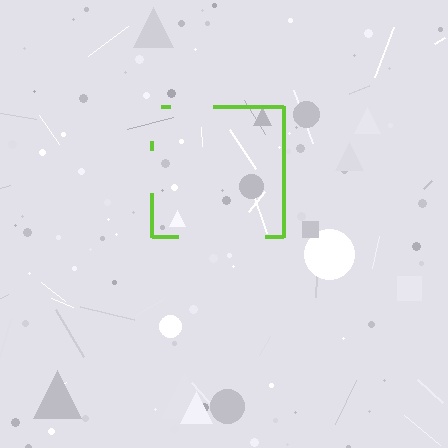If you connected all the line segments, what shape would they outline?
They would outline a square.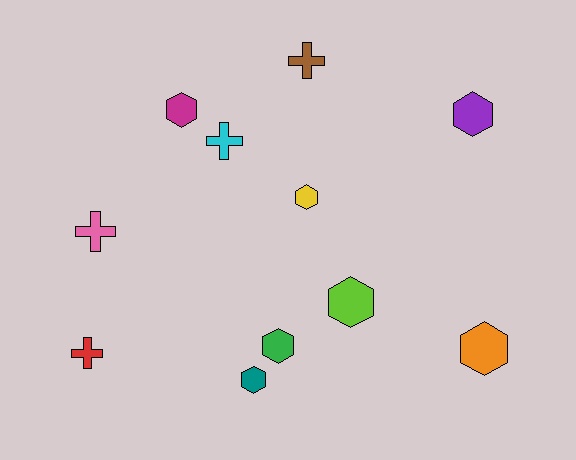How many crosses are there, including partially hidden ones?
There are 4 crosses.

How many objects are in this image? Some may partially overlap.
There are 11 objects.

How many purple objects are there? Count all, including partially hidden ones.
There is 1 purple object.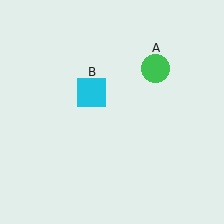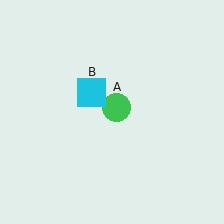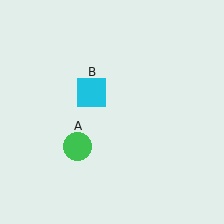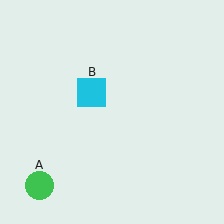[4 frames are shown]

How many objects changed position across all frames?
1 object changed position: green circle (object A).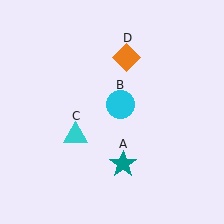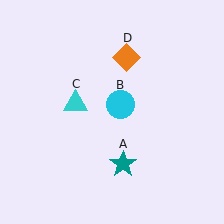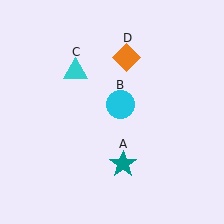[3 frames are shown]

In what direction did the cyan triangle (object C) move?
The cyan triangle (object C) moved up.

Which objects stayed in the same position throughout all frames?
Teal star (object A) and cyan circle (object B) and orange diamond (object D) remained stationary.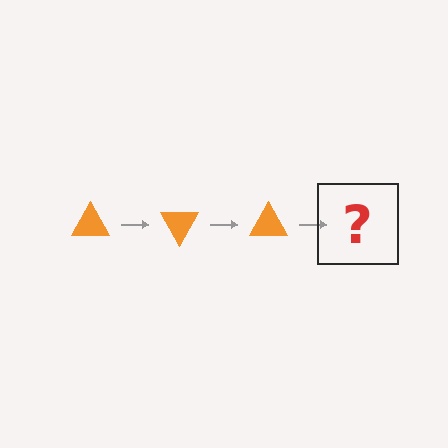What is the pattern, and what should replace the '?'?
The pattern is that the triangle rotates 60 degrees each step. The '?' should be an orange triangle rotated 180 degrees.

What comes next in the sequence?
The next element should be an orange triangle rotated 180 degrees.